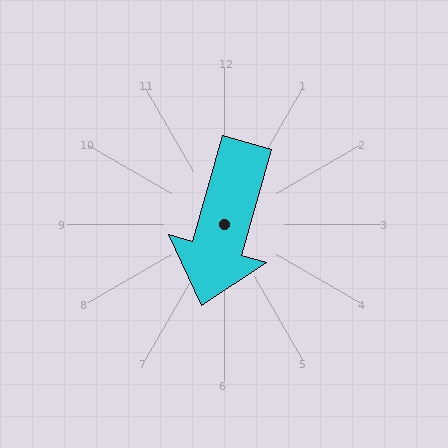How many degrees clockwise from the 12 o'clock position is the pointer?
Approximately 196 degrees.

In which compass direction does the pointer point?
South.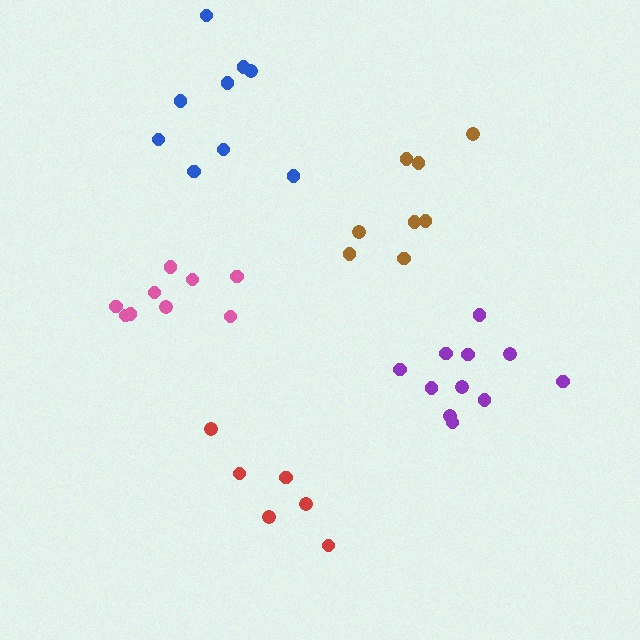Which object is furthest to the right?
The purple cluster is rightmost.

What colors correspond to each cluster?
The clusters are colored: pink, purple, brown, blue, red.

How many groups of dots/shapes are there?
There are 5 groups.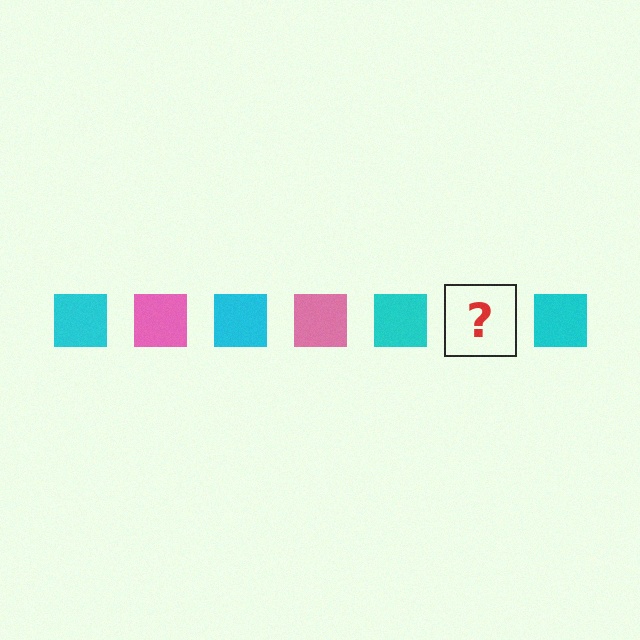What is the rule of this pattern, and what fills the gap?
The rule is that the pattern cycles through cyan, pink squares. The gap should be filled with a pink square.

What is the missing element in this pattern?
The missing element is a pink square.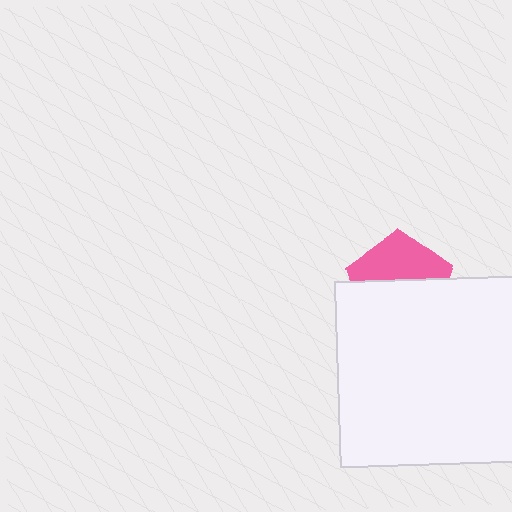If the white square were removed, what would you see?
You would see the complete pink pentagon.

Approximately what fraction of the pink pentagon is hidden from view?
Roughly 57% of the pink pentagon is hidden behind the white square.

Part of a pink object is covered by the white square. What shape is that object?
It is a pentagon.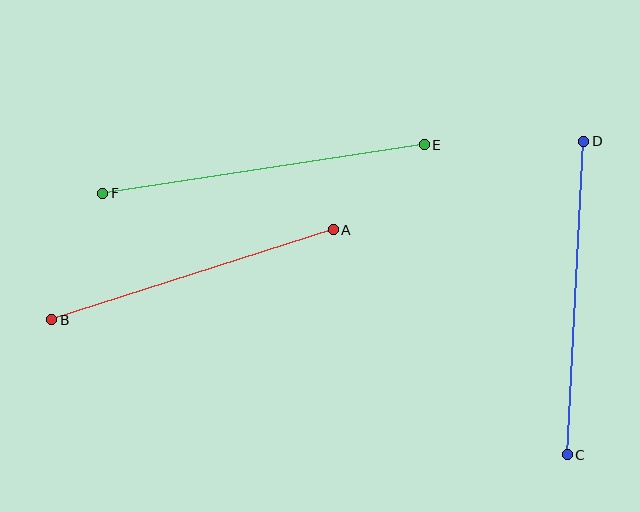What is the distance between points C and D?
The distance is approximately 314 pixels.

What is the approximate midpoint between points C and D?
The midpoint is at approximately (576, 298) pixels.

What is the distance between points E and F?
The distance is approximately 325 pixels.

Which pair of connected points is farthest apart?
Points E and F are farthest apart.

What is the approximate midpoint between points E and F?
The midpoint is at approximately (264, 169) pixels.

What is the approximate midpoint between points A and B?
The midpoint is at approximately (192, 275) pixels.